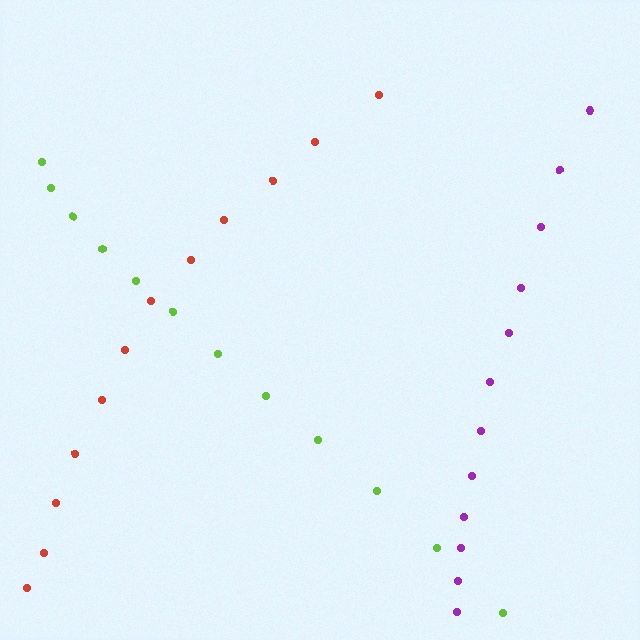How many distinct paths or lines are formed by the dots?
There are 3 distinct paths.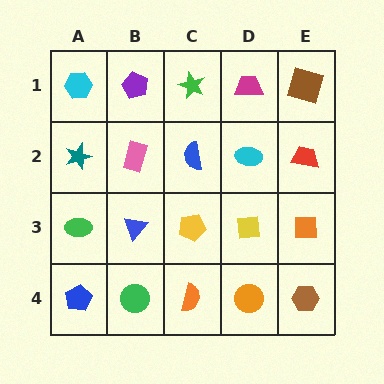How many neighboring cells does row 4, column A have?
2.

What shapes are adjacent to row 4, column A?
A green ellipse (row 3, column A), a green circle (row 4, column B).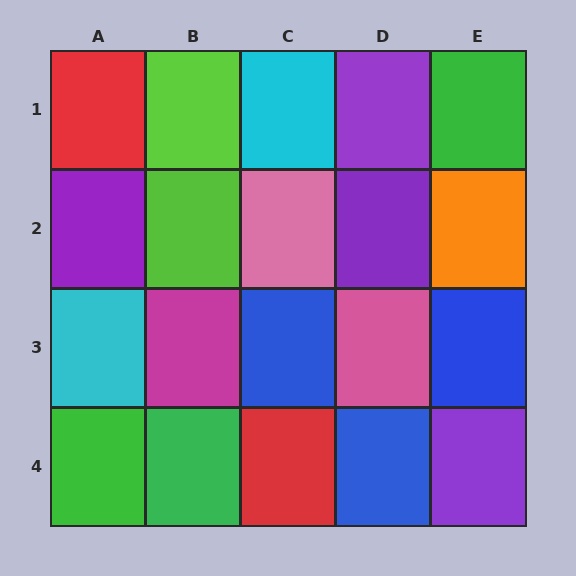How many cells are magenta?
1 cell is magenta.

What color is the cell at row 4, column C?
Red.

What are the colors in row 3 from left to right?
Cyan, magenta, blue, pink, blue.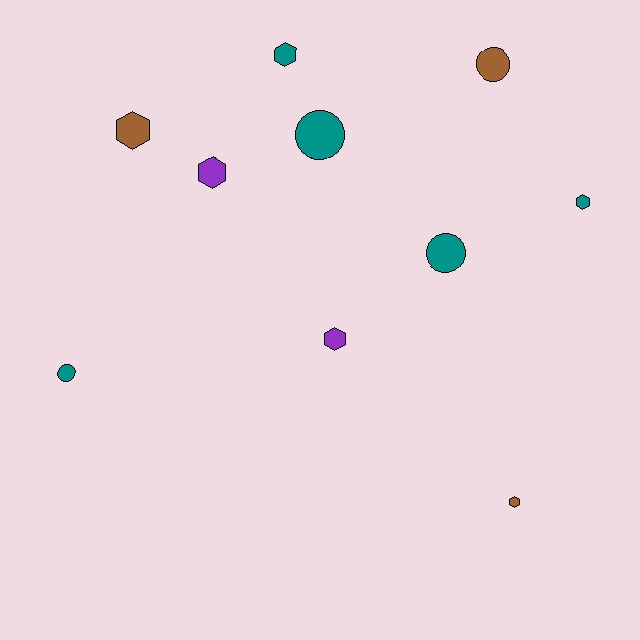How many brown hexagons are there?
There are 2 brown hexagons.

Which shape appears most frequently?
Hexagon, with 6 objects.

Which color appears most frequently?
Teal, with 5 objects.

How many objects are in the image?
There are 10 objects.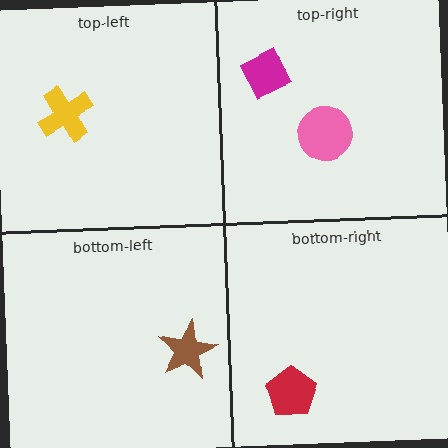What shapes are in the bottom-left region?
The brown star.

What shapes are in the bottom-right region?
The red pentagon.